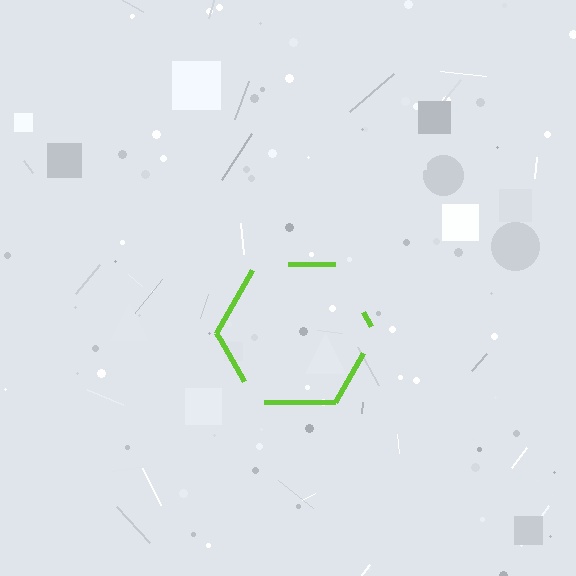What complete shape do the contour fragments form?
The contour fragments form a hexagon.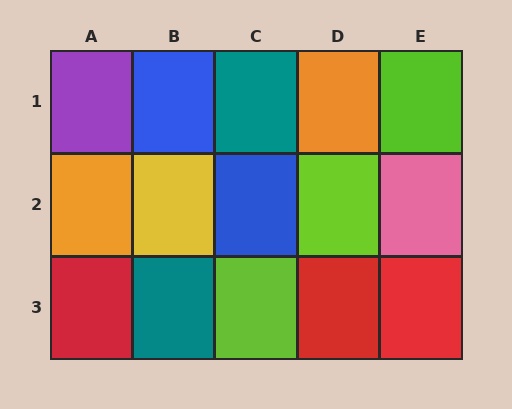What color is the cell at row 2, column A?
Orange.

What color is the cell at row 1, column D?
Orange.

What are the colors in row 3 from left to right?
Red, teal, lime, red, red.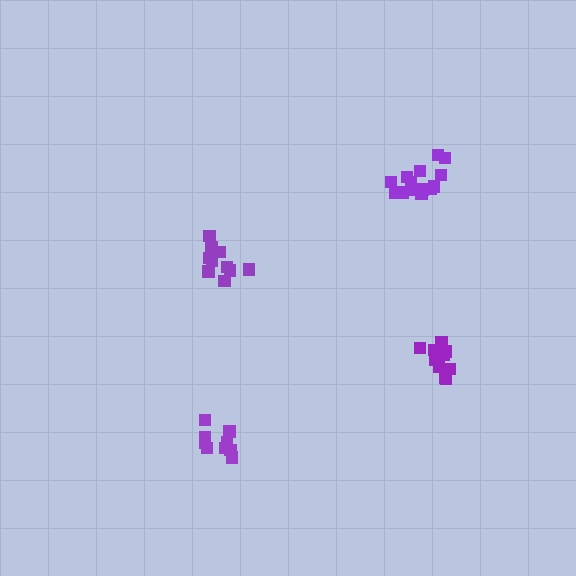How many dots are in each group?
Group 1: 10 dots, Group 2: 12 dots, Group 3: 9 dots, Group 4: 14 dots (45 total).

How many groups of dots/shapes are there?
There are 4 groups.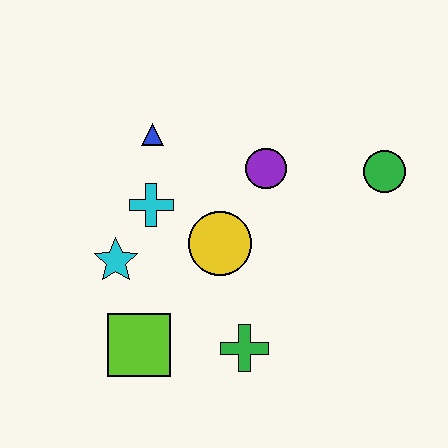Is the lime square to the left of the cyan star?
No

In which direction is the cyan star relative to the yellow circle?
The cyan star is to the left of the yellow circle.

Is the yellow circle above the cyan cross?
No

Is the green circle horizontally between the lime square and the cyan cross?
No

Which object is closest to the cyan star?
The cyan cross is closest to the cyan star.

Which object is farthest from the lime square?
The green circle is farthest from the lime square.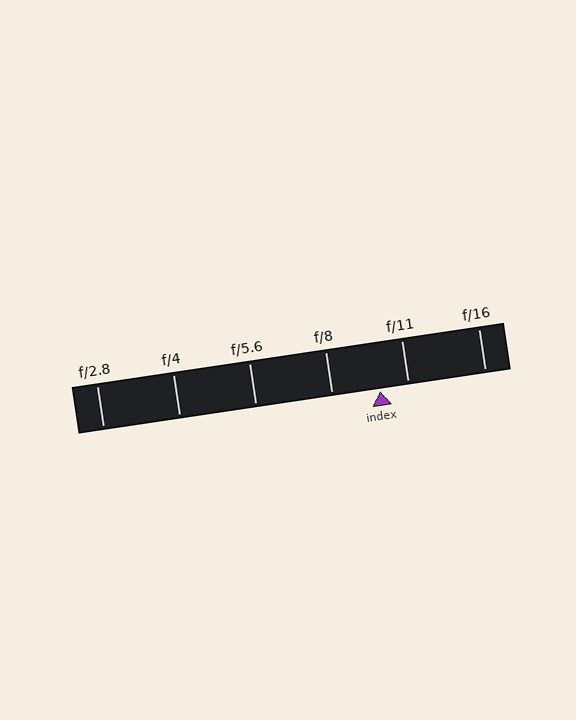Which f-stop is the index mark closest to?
The index mark is closest to f/11.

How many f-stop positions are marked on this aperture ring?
There are 6 f-stop positions marked.